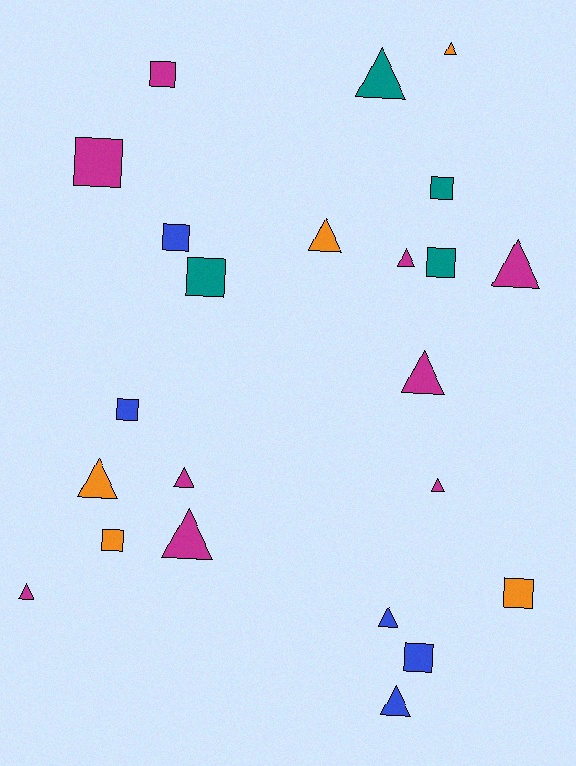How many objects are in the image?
There are 23 objects.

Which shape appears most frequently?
Triangle, with 13 objects.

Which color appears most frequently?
Magenta, with 9 objects.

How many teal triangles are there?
There is 1 teal triangle.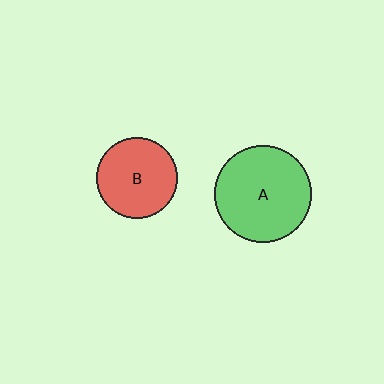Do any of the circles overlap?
No, none of the circles overlap.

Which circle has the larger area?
Circle A (green).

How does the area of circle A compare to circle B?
Approximately 1.4 times.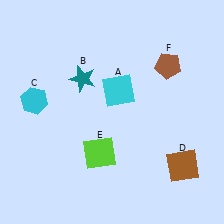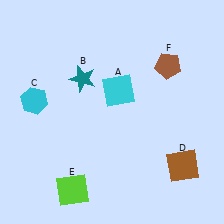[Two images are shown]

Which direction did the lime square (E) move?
The lime square (E) moved down.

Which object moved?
The lime square (E) moved down.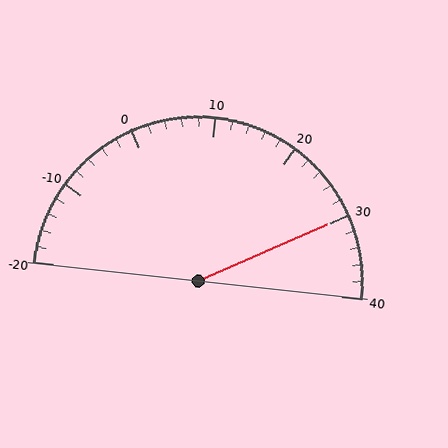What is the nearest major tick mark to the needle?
The nearest major tick mark is 30.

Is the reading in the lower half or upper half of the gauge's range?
The reading is in the upper half of the range (-20 to 40).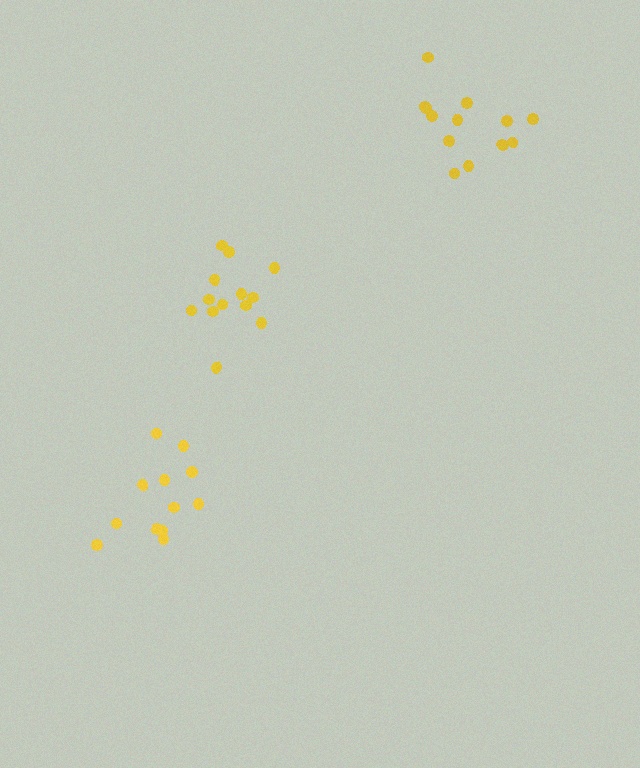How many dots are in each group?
Group 1: 12 dots, Group 2: 13 dots, Group 3: 13 dots (38 total).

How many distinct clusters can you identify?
There are 3 distinct clusters.